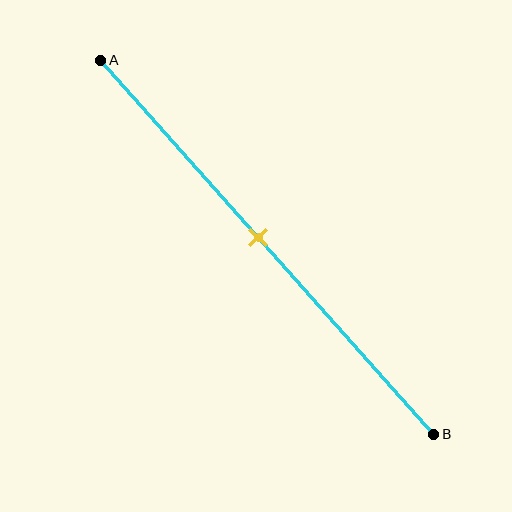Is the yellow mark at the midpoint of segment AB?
Yes, the mark is approximately at the midpoint.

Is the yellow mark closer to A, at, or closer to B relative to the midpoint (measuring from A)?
The yellow mark is approximately at the midpoint of segment AB.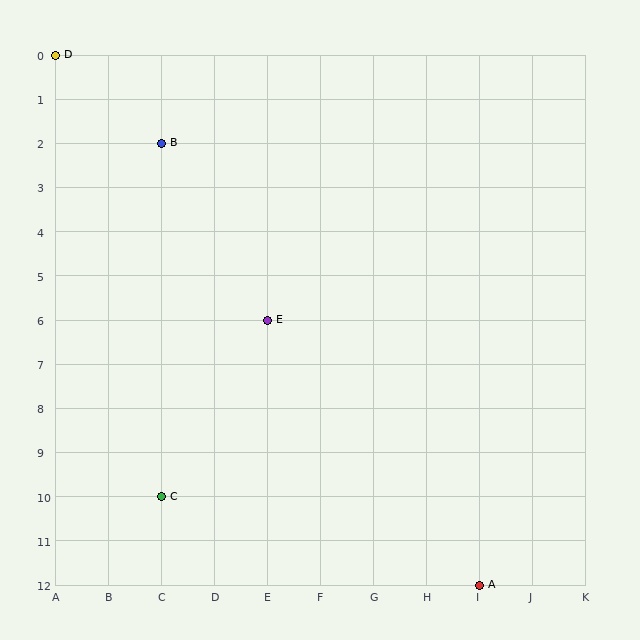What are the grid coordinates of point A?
Point A is at grid coordinates (I, 12).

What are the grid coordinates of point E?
Point E is at grid coordinates (E, 6).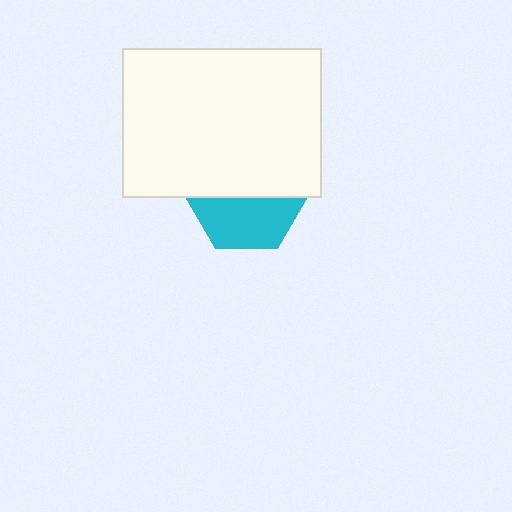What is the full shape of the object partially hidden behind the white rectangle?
The partially hidden object is a cyan hexagon.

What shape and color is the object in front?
The object in front is a white rectangle.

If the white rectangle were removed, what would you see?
You would see the complete cyan hexagon.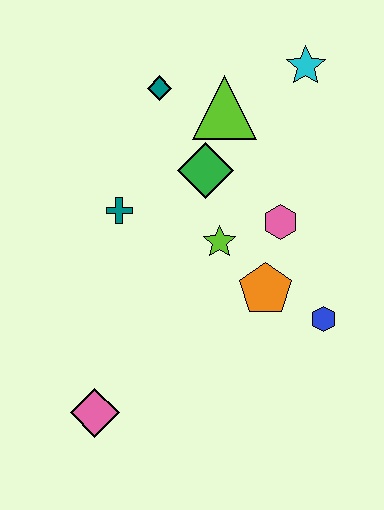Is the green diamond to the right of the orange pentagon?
No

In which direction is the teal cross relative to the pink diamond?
The teal cross is above the pink diamond.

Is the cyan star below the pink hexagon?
No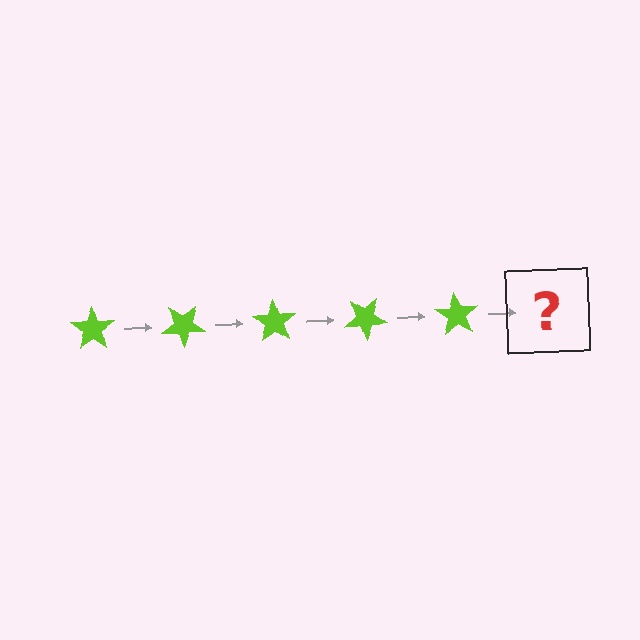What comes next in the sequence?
The next element should be a lime star rotated 175 degrees.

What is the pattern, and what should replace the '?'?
The pattern is that the star rotates 35 degrees each step. The '?' should be a lime star rotated 175 degrees.